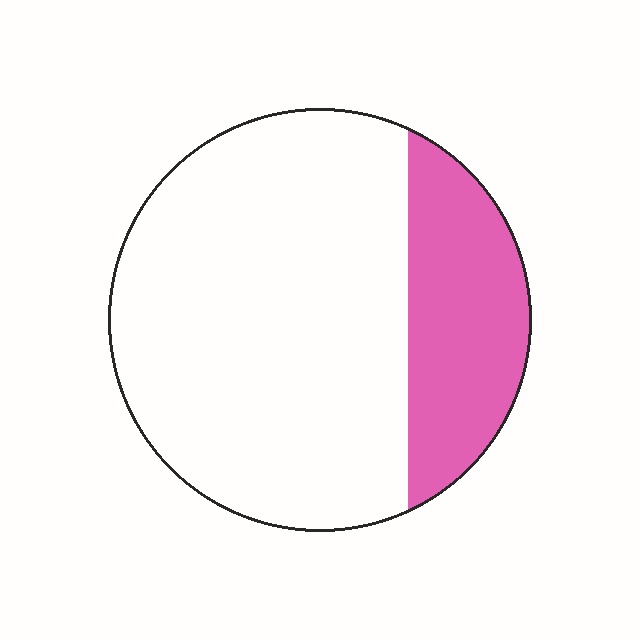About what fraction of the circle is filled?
About one quarter (1/4).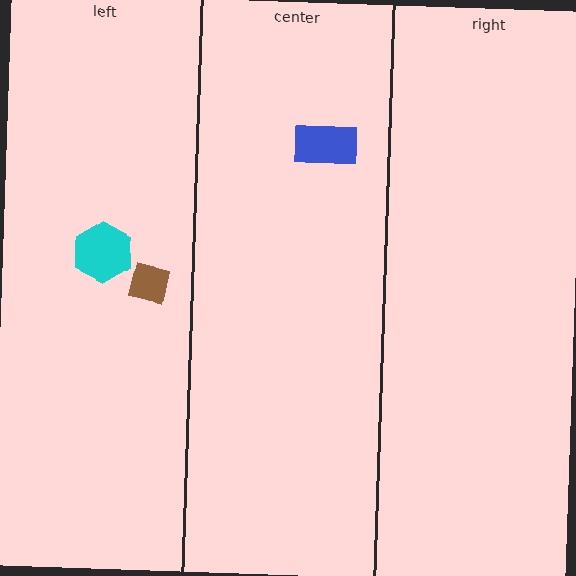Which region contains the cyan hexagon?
The left region.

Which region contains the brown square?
The left region.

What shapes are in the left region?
The brown square, the cyan hexagon.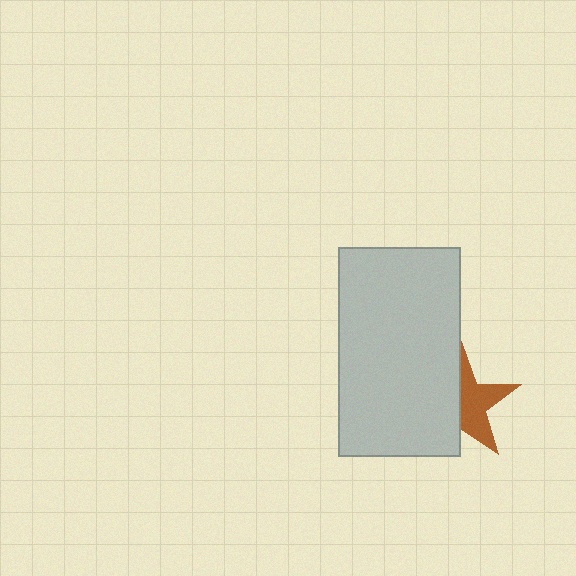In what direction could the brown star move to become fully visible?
The brown star could move right. That would shift it out from behind the light gray rectangle entirely.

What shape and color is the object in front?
The object in front is a light gray rectangle.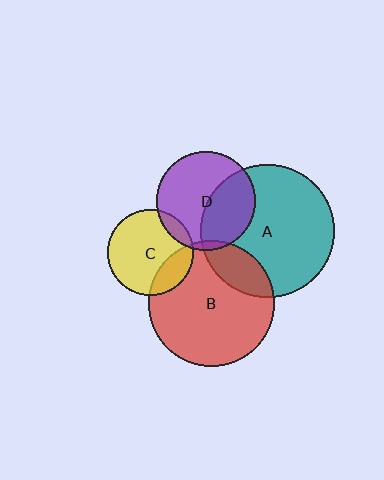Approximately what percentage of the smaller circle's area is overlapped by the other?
Approximately 20%.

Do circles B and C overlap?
Yes.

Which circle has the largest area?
Circle A (teal).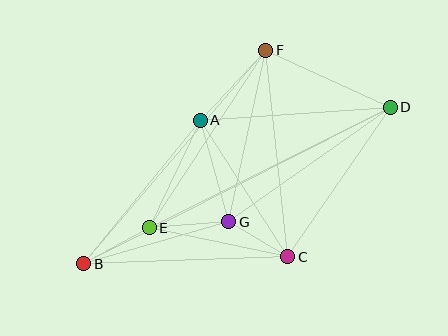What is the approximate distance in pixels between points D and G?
The distance between D and G is approximately 198 pixels.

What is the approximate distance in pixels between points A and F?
The distance between A and F is approximately 96 pixels.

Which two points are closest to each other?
Points C and G are closest to each other.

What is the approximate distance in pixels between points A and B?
The distance between A and B is approximately 185 pixels.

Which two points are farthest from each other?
Points B and D are farthest from each other.